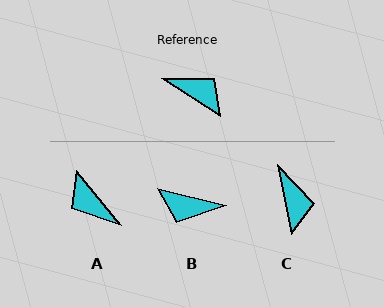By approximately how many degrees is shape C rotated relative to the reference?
Approximately 46 degrees clockwise.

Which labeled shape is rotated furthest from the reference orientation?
A, about 162 degrees away.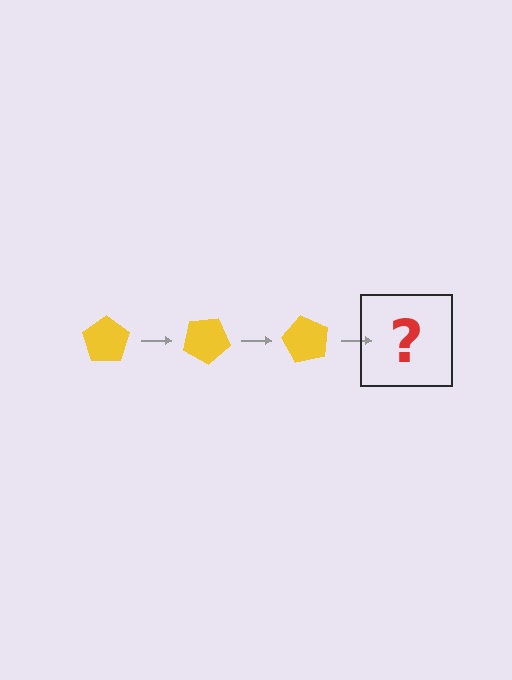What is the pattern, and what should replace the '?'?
The pattern is that the pentagon rotates 30 degrees each step. The '?' should be a yellow pentagon rotated 90 degrees.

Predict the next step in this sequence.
The next step is a yellow pentagon rotated 90 degrees.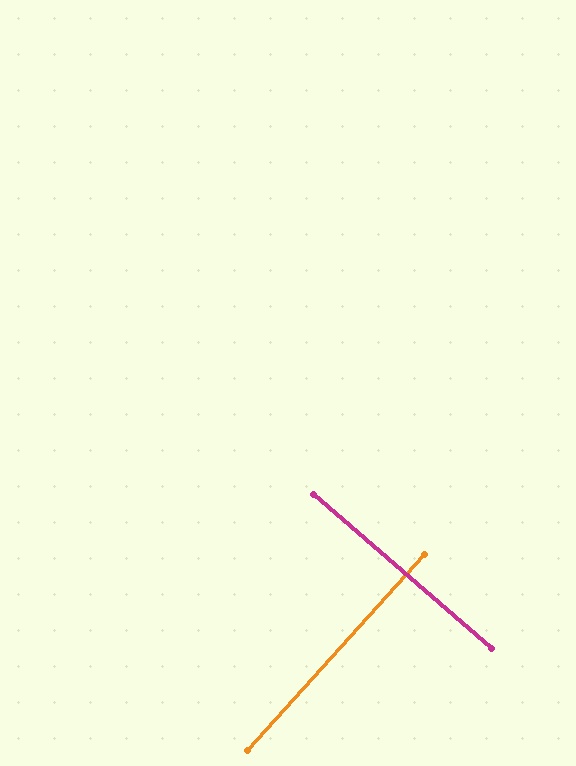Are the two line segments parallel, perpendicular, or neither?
Perpendicular — they meet at approximately 89°.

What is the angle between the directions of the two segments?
Approximately 89 degrees.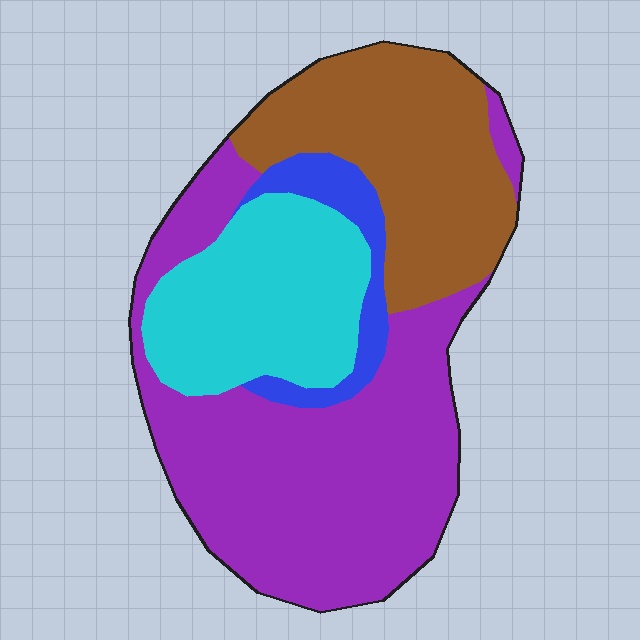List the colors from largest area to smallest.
From largest to smallest: purple, brown, cyan, blue.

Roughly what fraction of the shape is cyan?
Cyan takes up less than a quarter of the shape.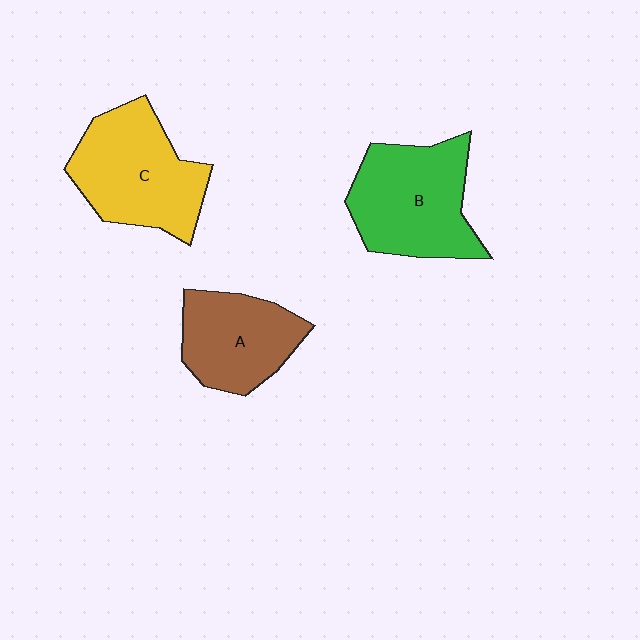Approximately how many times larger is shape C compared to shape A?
Approximately 1.3 times.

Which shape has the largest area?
Shape B (green).